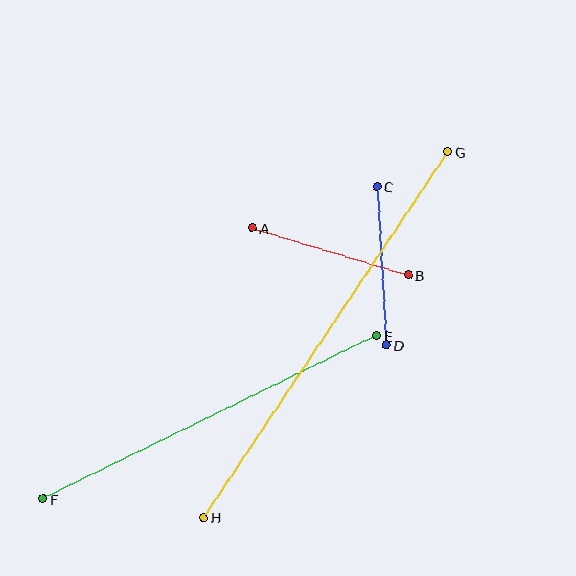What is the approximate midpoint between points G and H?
The midpoint is at approximately (326, 335) pixels.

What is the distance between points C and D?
The distance is approximately 159 pixels.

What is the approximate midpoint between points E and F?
The midpoint is at approximately (210, 417) pixels.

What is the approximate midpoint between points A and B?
The midpoint is at approximately (330, 252) pixels.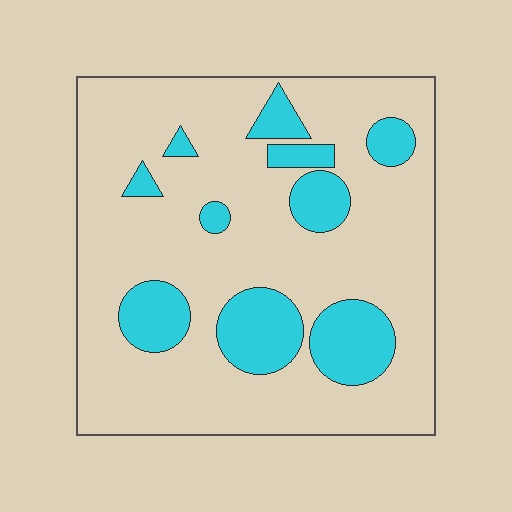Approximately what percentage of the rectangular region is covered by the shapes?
Approximately 20%.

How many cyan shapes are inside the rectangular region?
10.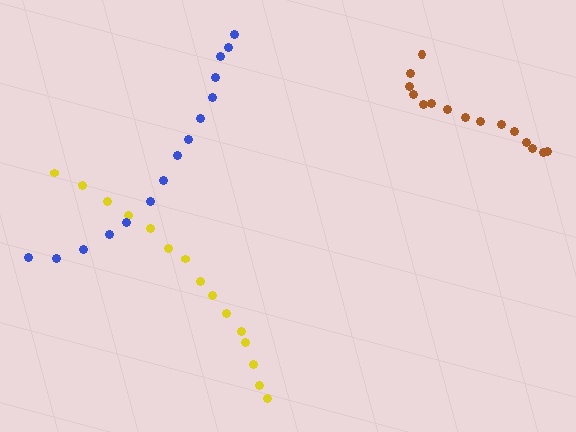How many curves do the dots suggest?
There are 3 distinct paths.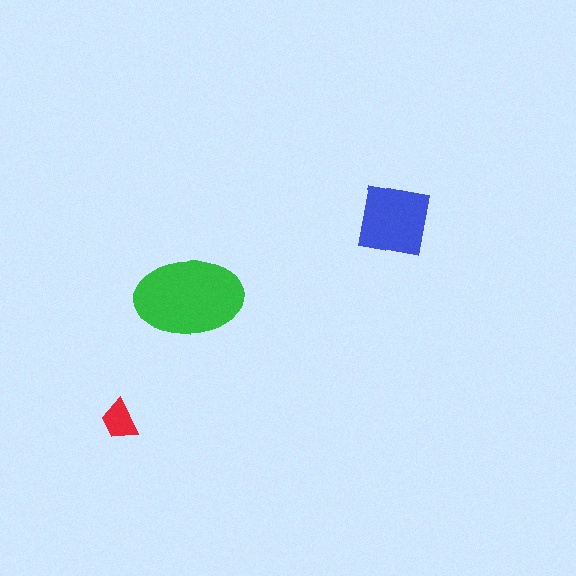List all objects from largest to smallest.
The green ellipse, the blue square, the red trapezoid.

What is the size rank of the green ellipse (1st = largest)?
1st.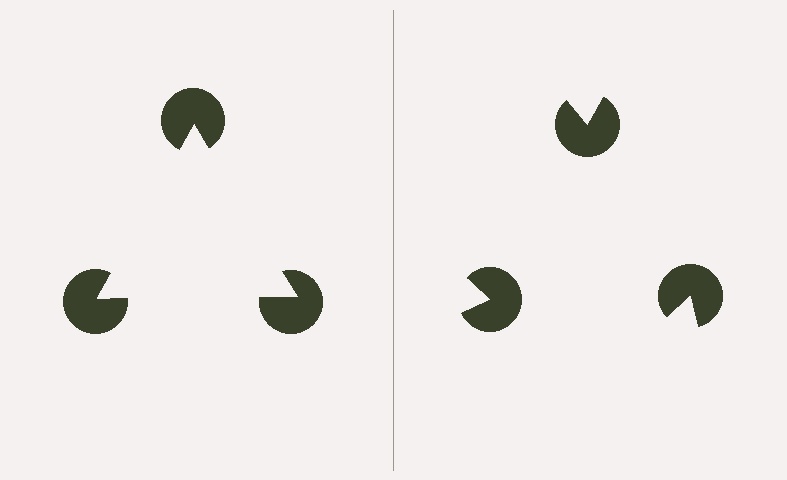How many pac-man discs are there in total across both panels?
6 — 3 on each side.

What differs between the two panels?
The pac-man discs are positioned identically on both sides; only the wedge orientations differ. On the left they align to a triangle; on the right they are misaligned.